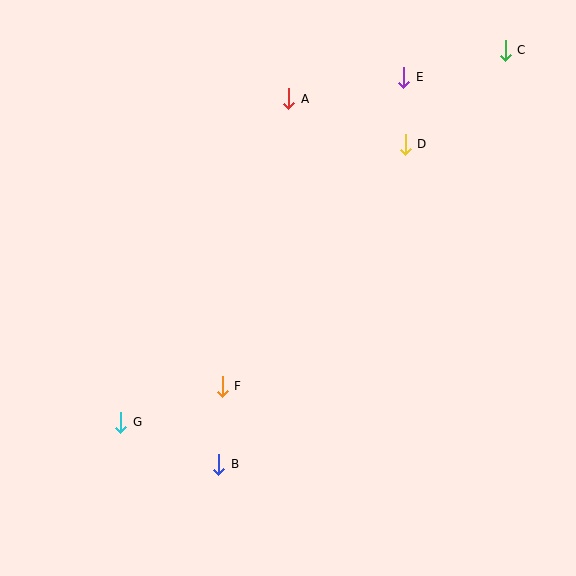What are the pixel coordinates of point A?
Point A is at (289, 99).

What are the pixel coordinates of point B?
Point B is at (219, 464).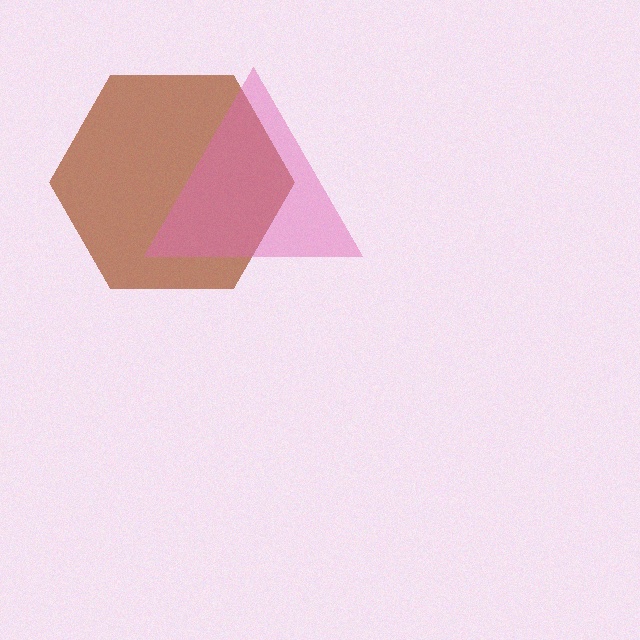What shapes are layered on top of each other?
The layered shapes are: a brown hexagon, a pink triangle.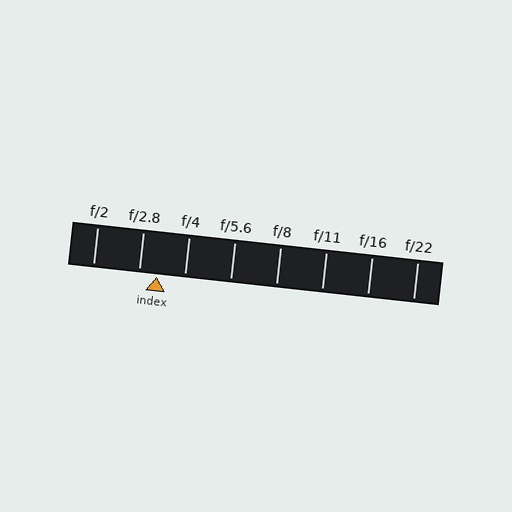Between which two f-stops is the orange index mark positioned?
The index mark is between f/2.8 and f/4.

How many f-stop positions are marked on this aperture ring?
There are 8 f-stop positions marked.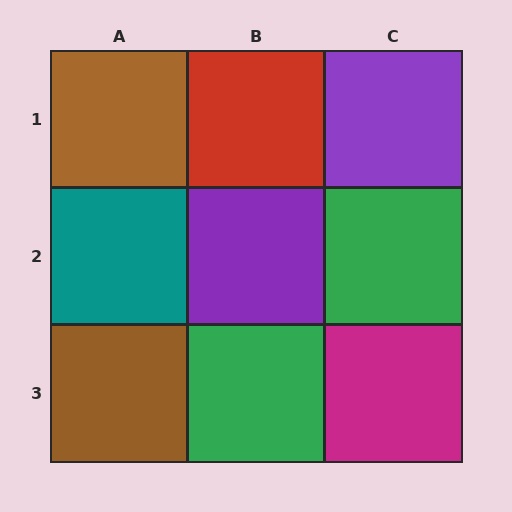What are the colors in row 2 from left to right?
Teal, purple, green.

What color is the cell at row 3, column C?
Magenta.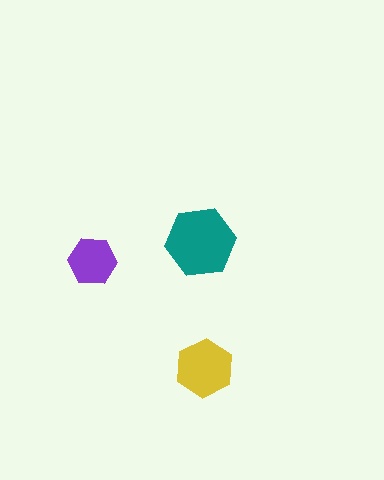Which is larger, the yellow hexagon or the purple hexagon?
The yellow one.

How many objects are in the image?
There are 3 objects in the image.